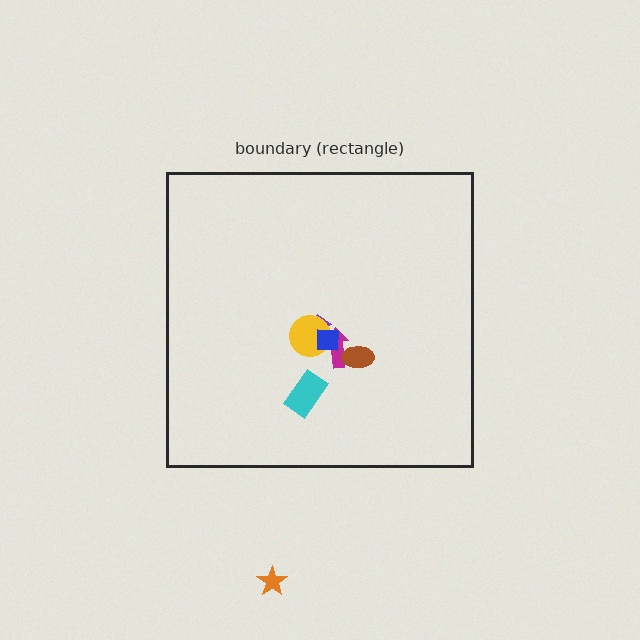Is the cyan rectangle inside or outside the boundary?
Inside.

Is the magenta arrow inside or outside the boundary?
Inside.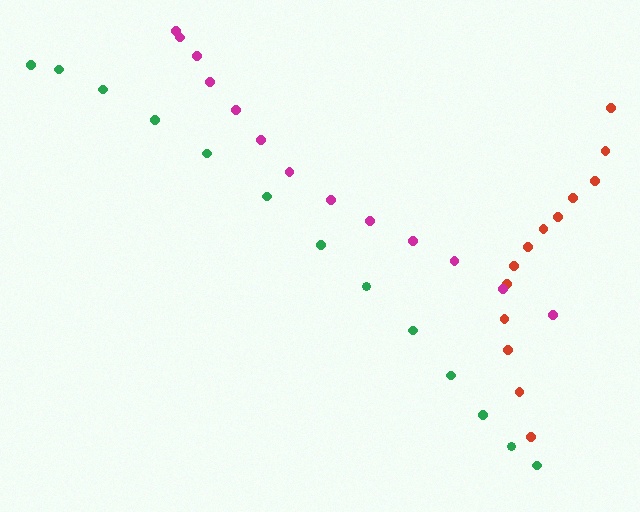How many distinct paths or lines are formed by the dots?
There are 3 distinct paths.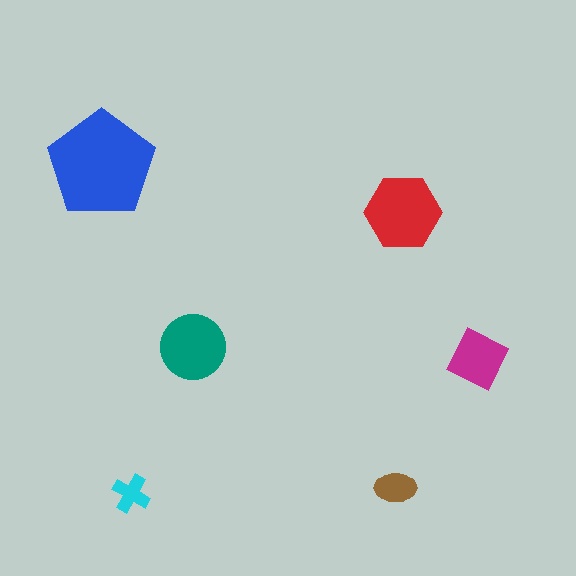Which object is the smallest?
The cyan cross.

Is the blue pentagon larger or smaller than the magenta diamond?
Larger.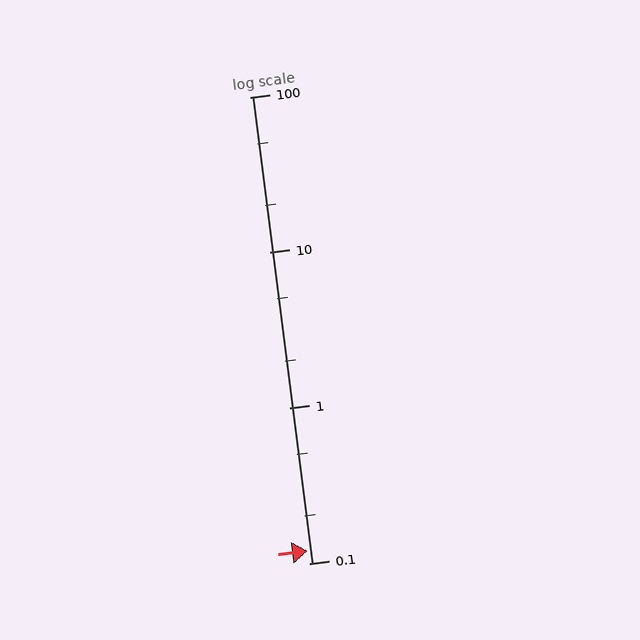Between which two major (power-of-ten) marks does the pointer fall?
The pointer is between 0.1 and 1.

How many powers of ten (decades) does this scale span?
The scale spans 3 decades, from 0.1 to 100.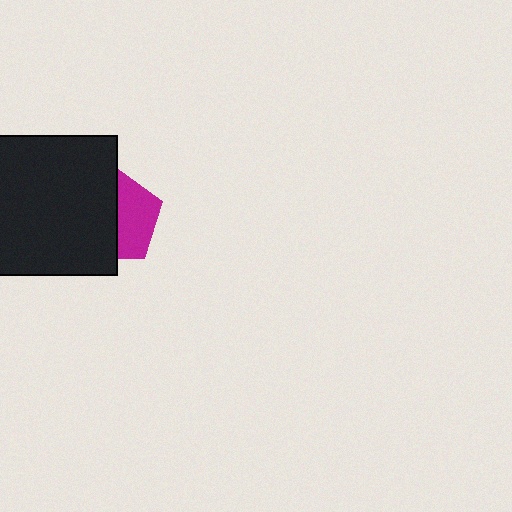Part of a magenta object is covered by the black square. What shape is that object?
It is a pentagon.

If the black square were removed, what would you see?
You would see the complete magenta pentagon.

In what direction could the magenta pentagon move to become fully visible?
The magenta pentagon could move right. That would shift it out from behind the black square entirely.